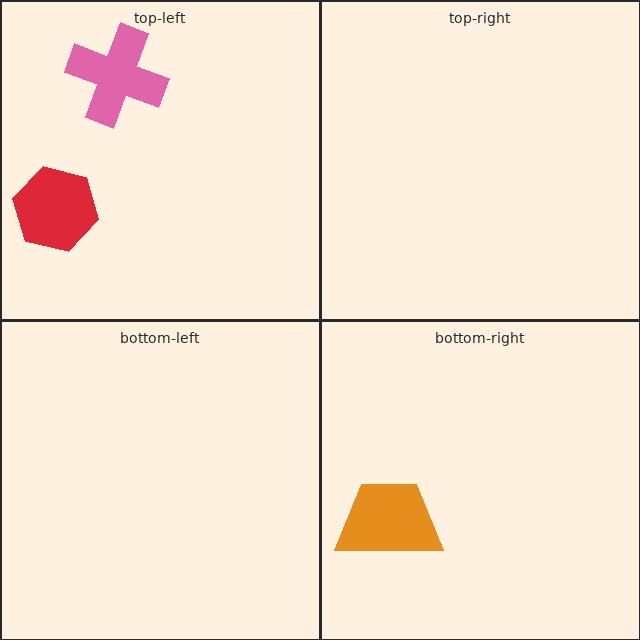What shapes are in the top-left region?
The pink cross, the red hexagon.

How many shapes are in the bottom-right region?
1.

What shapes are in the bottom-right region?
The orange trapezoid.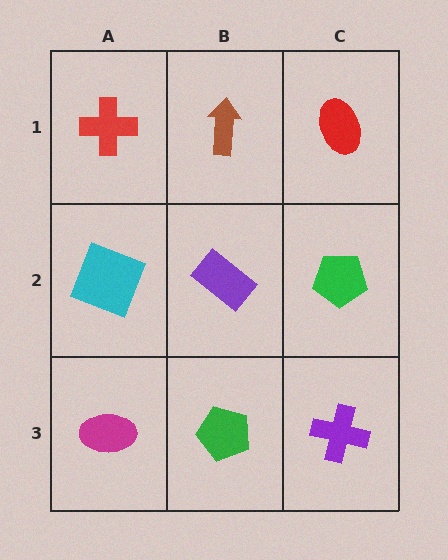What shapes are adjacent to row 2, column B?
A brown arrow (row 1, column B), a green pentagon (row 3, column B), a cyan square (row 2, column A), a green pentagon (row 2, column C).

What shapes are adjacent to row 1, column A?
A cyan square (row 2, column A), a brown arrow (row 1, column B).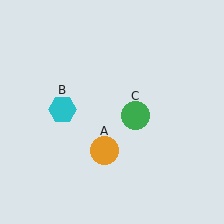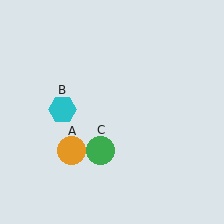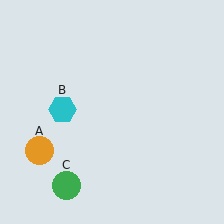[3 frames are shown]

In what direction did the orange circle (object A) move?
The orange circle (object A) moved left.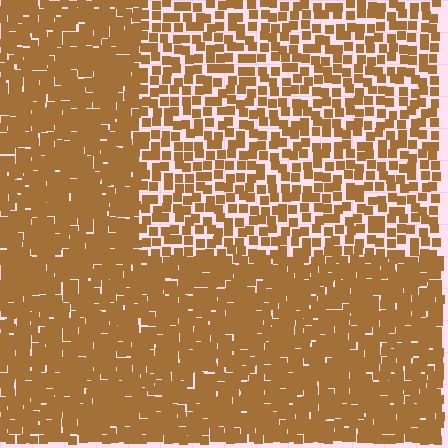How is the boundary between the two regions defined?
The boundary is defined by a change in element density (approximately 1.9x ratio). All elements are the same color, size, and shape.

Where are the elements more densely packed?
The elements are more densely packed outside the rectangle boundary.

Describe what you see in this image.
The image contains small brown elements arranged at two different densities. A rectangle-shaped region is visible where the elements are less densely packed than the surrounding area.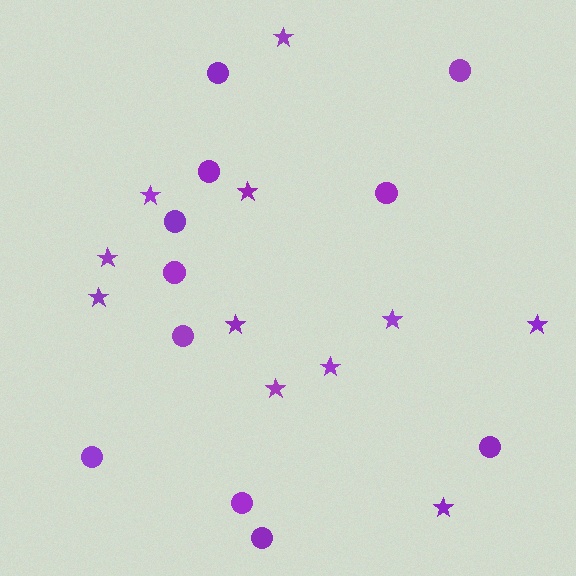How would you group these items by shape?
There are 2 groups: one group of stars (11) and one group of circles (11).